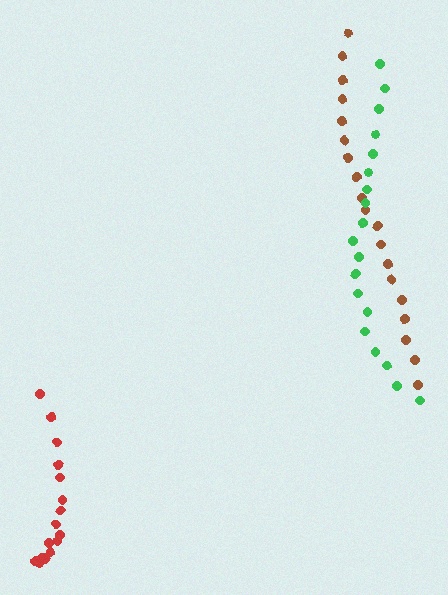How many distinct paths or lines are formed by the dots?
There are 3 distinct paths.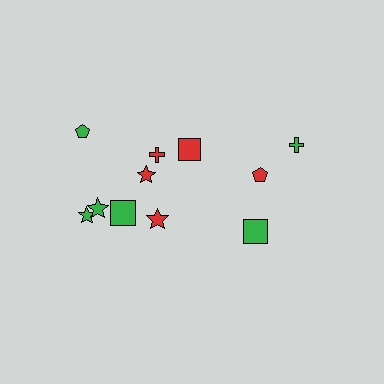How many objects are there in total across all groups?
There are 11 objects.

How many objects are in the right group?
There are 3 objects.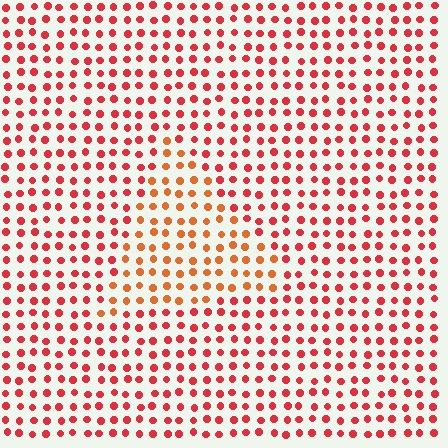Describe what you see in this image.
The image is filled with small red elements in a uniform arrangement. A triangle-shaped region is visible where the elements are tinted to a slightly different hue, forming a subtle color boundary.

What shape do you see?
I see a triangle.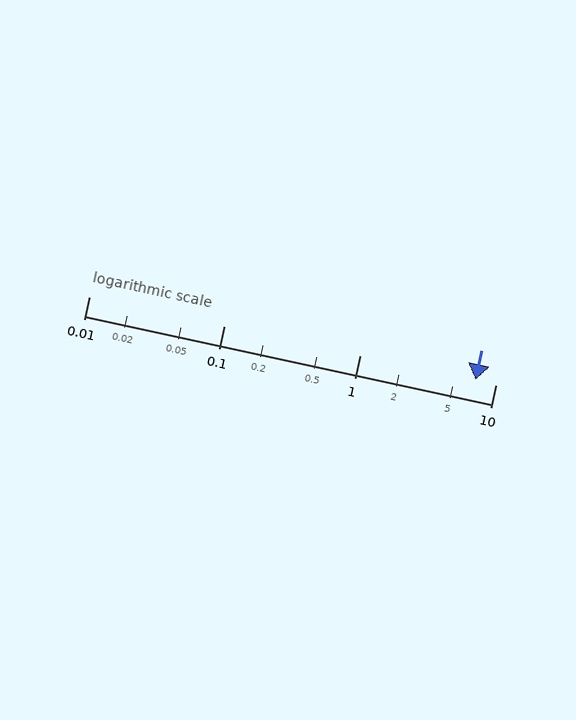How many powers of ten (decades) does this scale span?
The scale spans 3 decades, from 0.01 to 10.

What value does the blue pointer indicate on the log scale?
The pointer indicates approximately 7.1.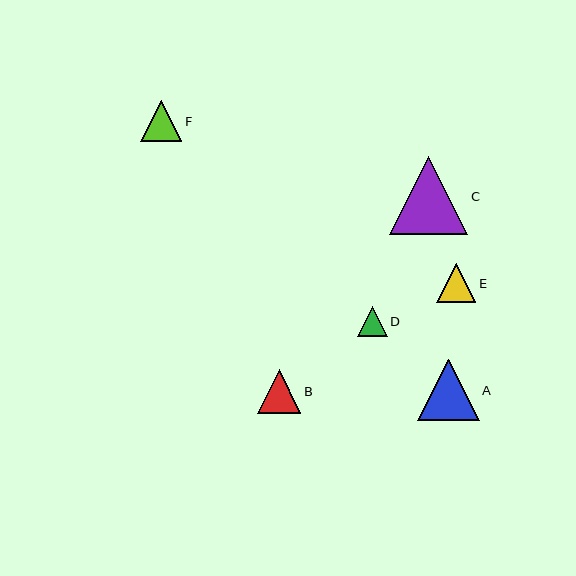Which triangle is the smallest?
Triangle D is the smallest with a size of approximately 30 pixels.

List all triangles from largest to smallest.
From largest to smallest: C, A, B, F, E, D.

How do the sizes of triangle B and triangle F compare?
Triangle B and triangle F are approximately the same size.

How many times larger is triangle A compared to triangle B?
Triangle A is approximately 1.4 times the size of triangle B.